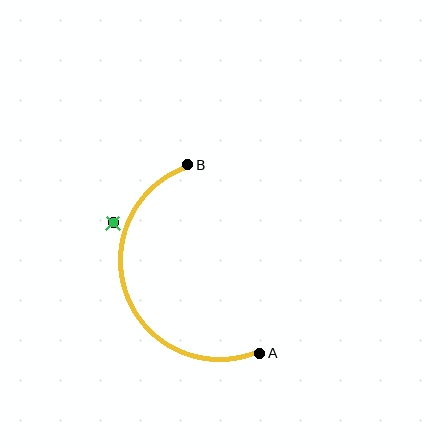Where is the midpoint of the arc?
The arc midpoint is the point on the curve farthest from the straight line joining A and B. It sits to the left of that line.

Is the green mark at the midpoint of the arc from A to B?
No — the green mark does not lie on the arc at all. It sits slightly outside the curve.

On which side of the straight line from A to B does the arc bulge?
The arc bulges to the left of the straight line connecting A and B.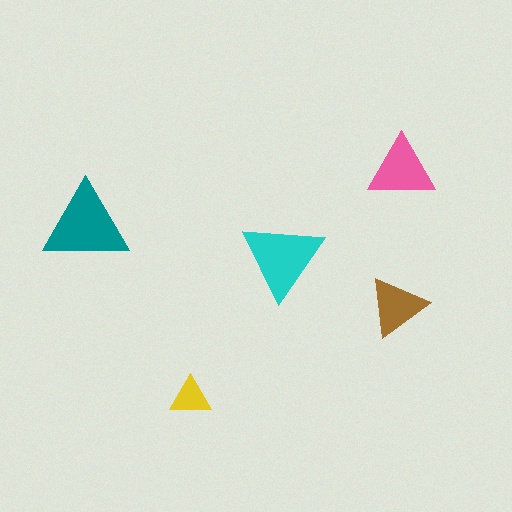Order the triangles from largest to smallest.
the teal one, the cyan one, the pink one, the brown one, the yellow one.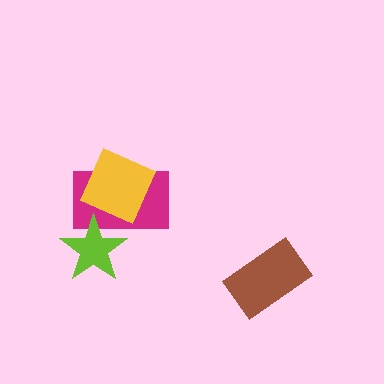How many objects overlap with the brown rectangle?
0 objects overlap with the brown rectangle.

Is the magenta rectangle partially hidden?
Yes, it is partially covered by another shape.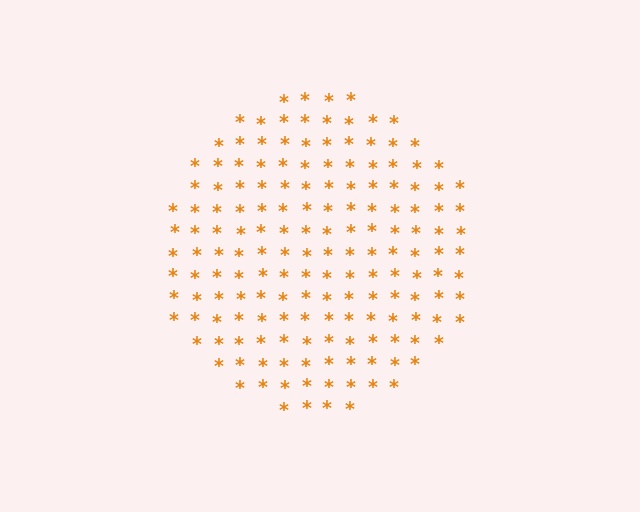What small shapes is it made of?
It is made of small asterisks.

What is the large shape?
The large shape is a circle.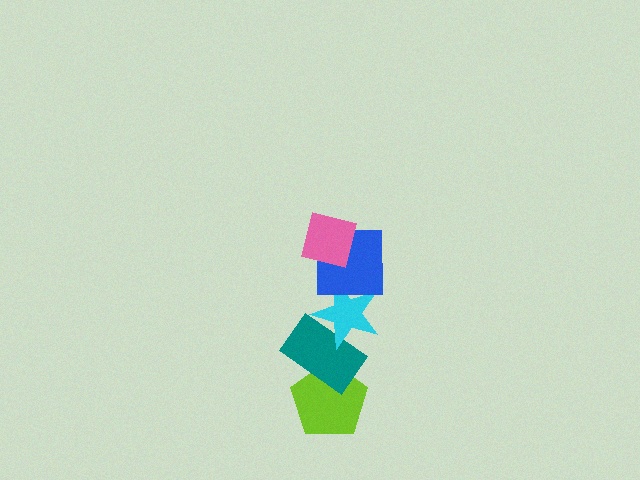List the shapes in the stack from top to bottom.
From top to bottom: the pink square, the blue square, the cyan star, the teal rectangle, the lime pentagon.